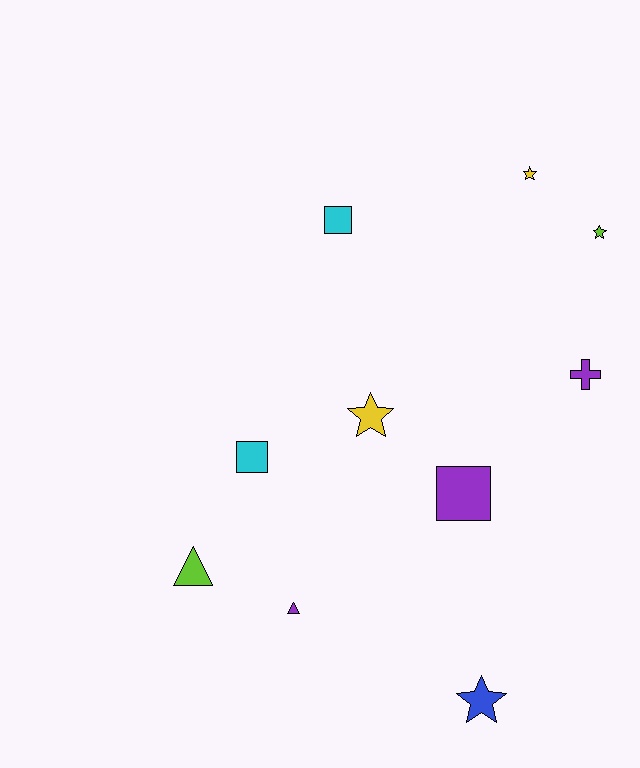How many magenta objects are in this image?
There are no magenta objects.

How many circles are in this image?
There are no circles.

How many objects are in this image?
There are 10 objects.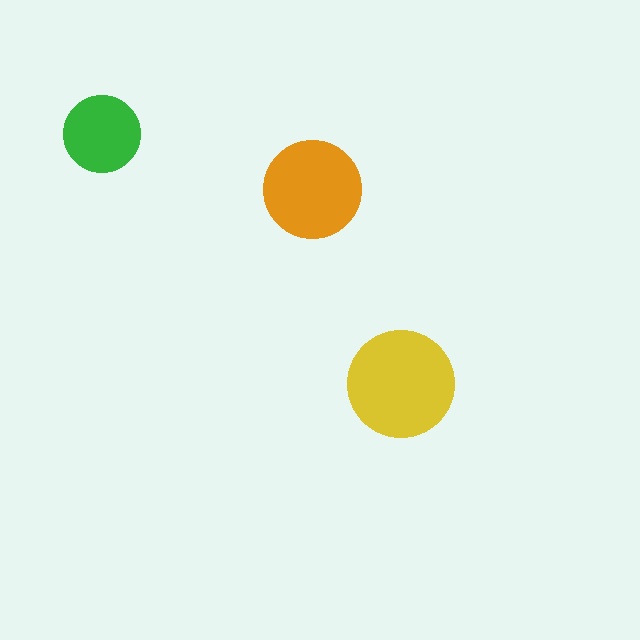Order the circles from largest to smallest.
the yellow one, the orange one, the green one.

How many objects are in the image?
There are 3 objects in the image.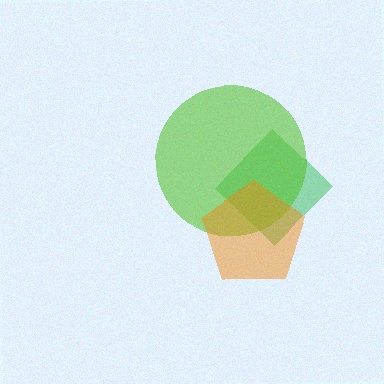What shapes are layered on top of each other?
The layered shapes are: a green diamond, a lime circle, an orange pentagon.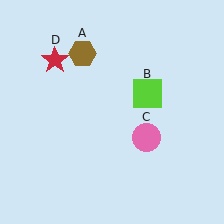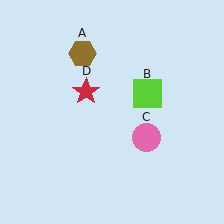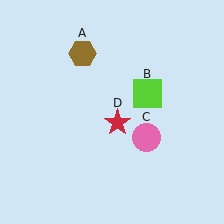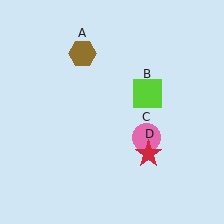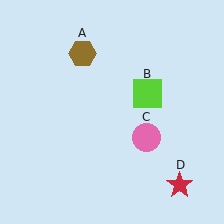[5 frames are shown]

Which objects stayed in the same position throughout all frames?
Brown hexagon (object A) and lime square (object B) and pink circle (object C) remained stationary.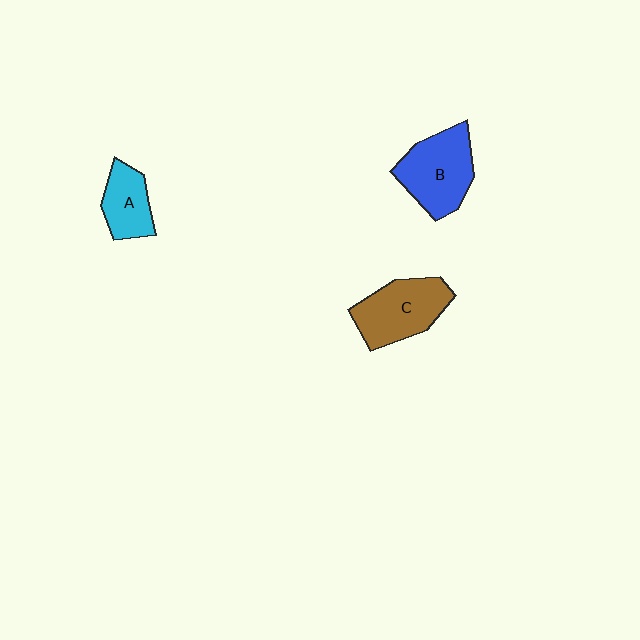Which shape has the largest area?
Shape B (blue).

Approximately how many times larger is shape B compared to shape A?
Approximately 1.6 times.